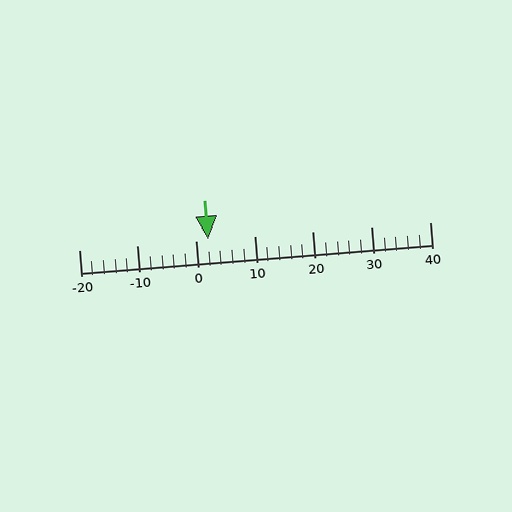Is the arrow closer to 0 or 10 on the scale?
The arrow is closer to 0.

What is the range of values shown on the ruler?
The ruler shows values from -20 to 40.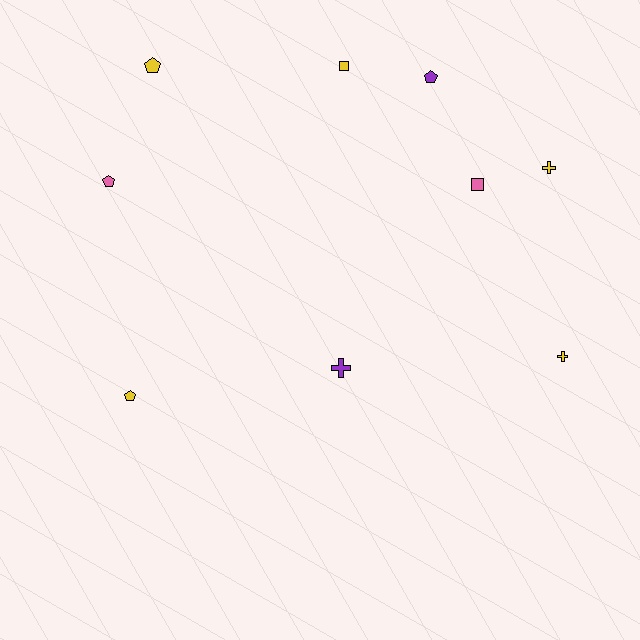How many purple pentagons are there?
There is 1 purple pentagon.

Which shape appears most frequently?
Pentagon, with 4 objects.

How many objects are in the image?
There are 9 objects.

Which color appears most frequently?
Yellow, with 5 objects.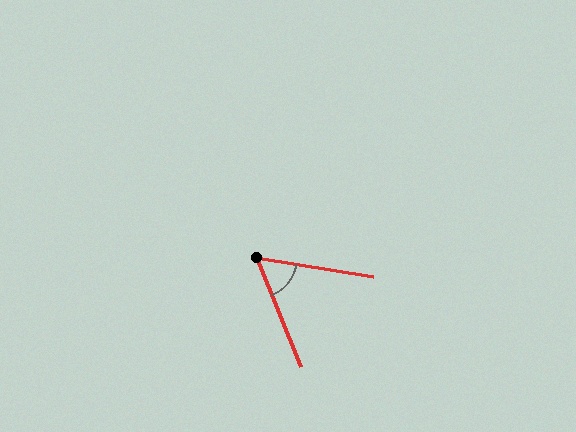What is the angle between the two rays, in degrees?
Approximately 59 degrees.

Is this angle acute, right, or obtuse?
It is acute.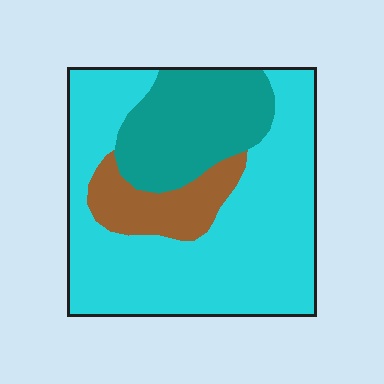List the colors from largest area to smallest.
From largest to smallest: cyan, teal, brown.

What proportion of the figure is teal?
Teal takes up about one quarter (1/4) of the figure.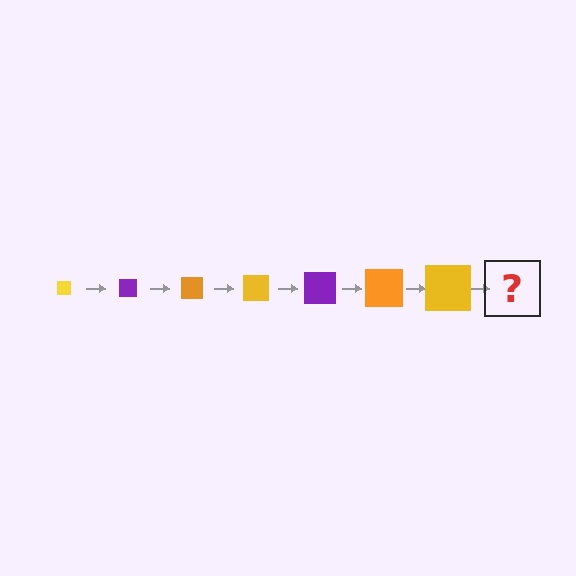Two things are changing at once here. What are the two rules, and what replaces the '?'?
The two rules are that the square grows larger each step and the color cycles through yellow, purple, and orange. The '?' should be a purple square, larger than the previous one.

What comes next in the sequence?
The next element should be a purple square, larger than the previous one.